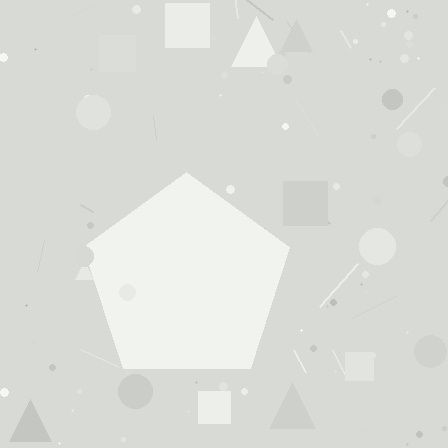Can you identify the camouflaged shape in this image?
The camouflaged shape is a pentagon.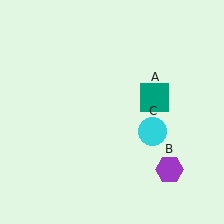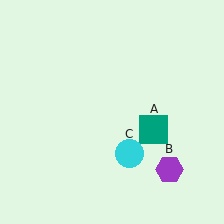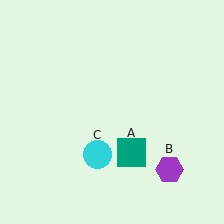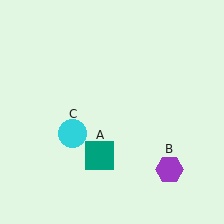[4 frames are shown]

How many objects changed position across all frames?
2 objects changed position: teal square (object A), cyan circle (object C).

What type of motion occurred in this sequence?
The teal square (object A), cyan circle (object C) rotated clockwise around the center of the scene.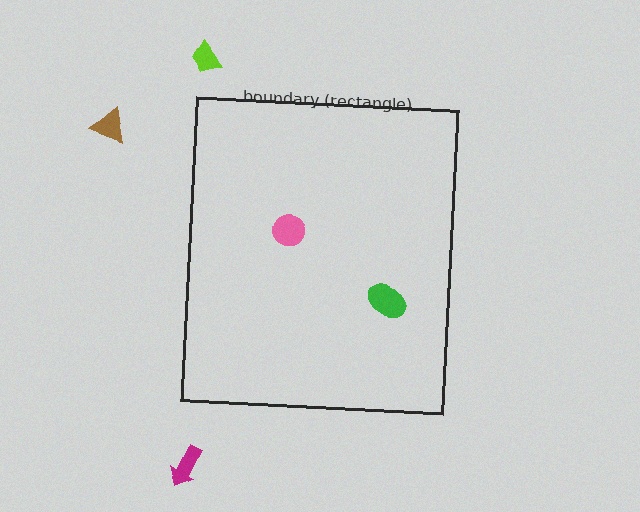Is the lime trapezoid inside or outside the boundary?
Outside.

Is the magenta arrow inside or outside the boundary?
Outside.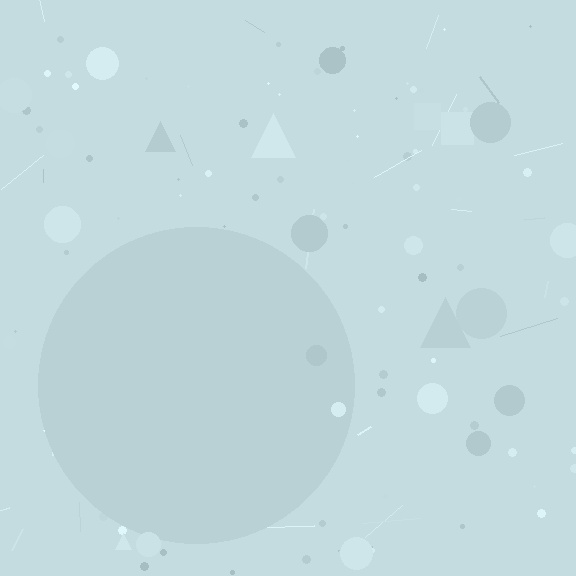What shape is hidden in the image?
A circle is hidden in the image.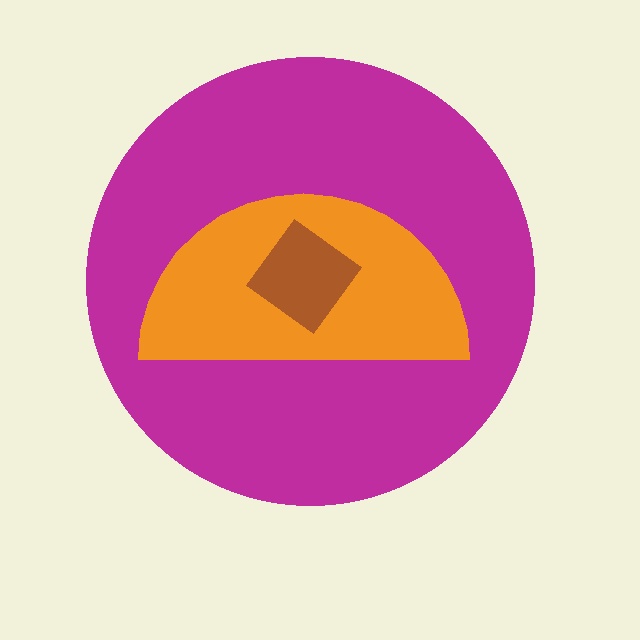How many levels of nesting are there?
3.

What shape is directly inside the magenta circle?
The orange semicircle.